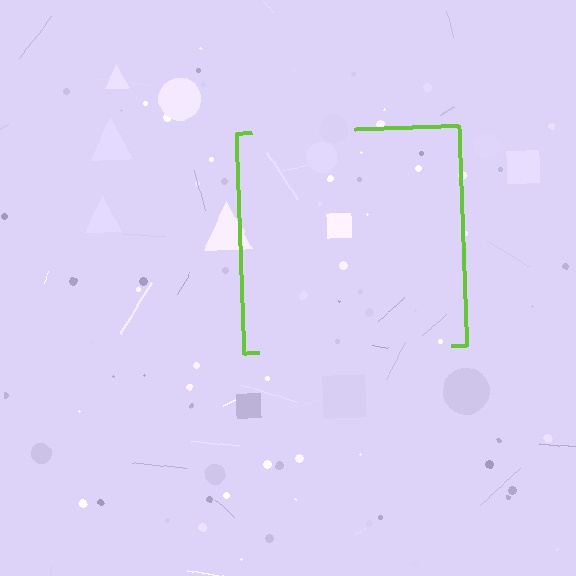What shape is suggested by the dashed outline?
The dashed outline suggests a square.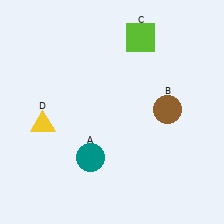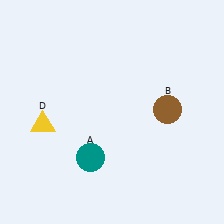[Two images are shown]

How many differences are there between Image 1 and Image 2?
There is 1 difference between the two images.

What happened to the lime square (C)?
The lime square (C) was removed in Image 2. It was in the top-right area of Image 1.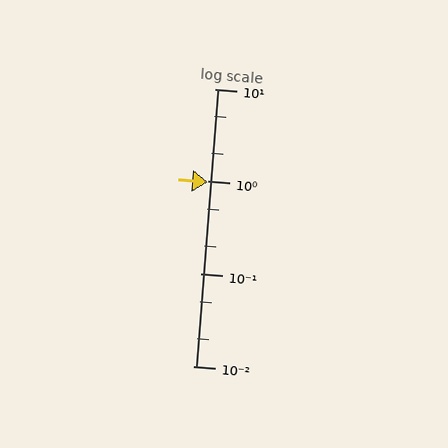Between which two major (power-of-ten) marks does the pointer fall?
The pointer is between 0.1 and 1.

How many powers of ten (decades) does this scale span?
The scale spans 3 decades, from 0.01 to 10.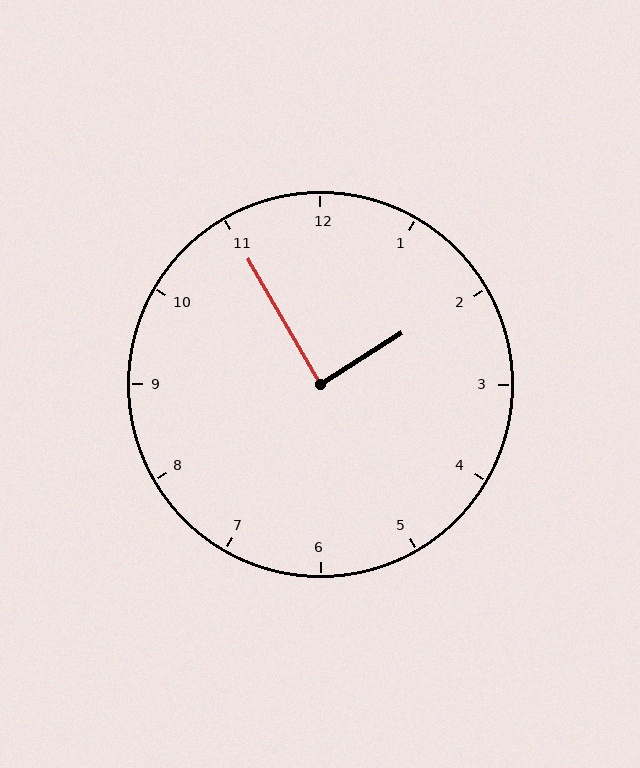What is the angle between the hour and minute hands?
Approximately 88 degrees.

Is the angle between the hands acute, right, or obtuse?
It is right.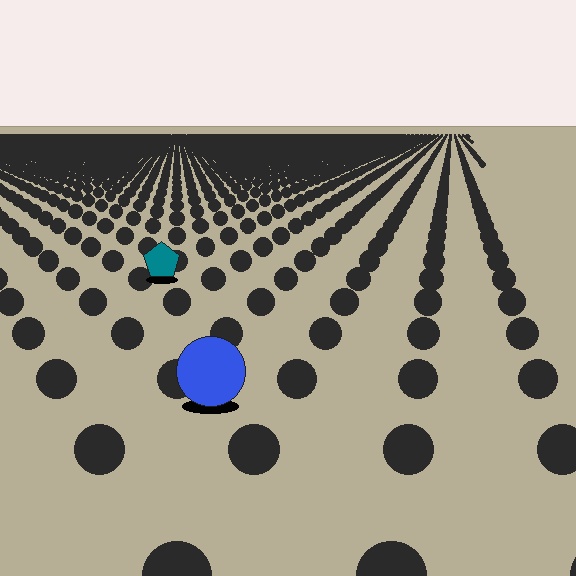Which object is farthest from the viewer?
The teal pentagon is farthest from the viewer. It appears smaller and the ground texture around it is denser.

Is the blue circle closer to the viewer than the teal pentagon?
Yes. The blue circle is closer — you can tell from the texture gradient: the ground texture is coarser near it.